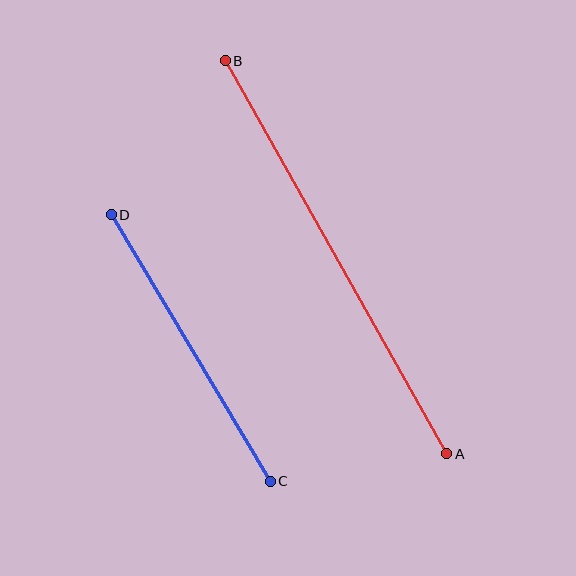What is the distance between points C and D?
The distance is approximately 311 pixels.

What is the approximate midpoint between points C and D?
The midpoint is at approximately (191, 348) pixels.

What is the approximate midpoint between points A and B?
The midpoint is at approximately (336, 257) pixels.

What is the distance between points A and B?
The distance is approximately 451 pixels.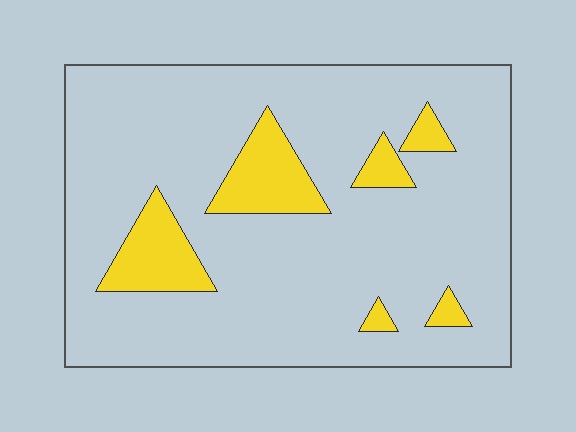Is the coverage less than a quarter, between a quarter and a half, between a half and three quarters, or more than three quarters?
Less than a quarter.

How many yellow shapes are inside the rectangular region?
6.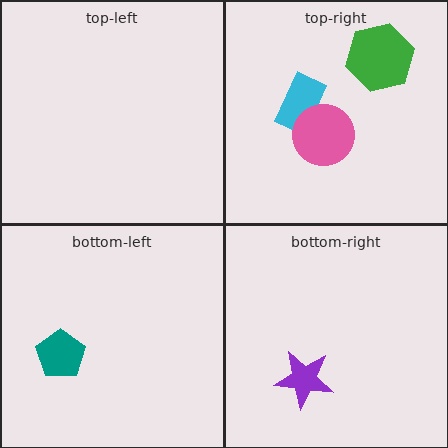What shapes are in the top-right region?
The cyan rectangle, the pink circle, the green hexagon.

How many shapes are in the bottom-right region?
1.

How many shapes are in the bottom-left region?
1.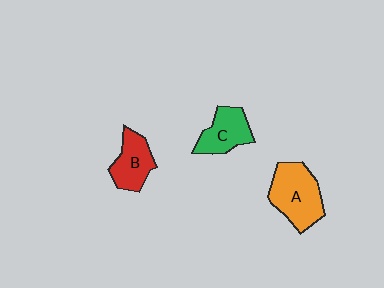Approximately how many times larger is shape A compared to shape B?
Approximately 1.5 times.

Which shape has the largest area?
Shape A (orange).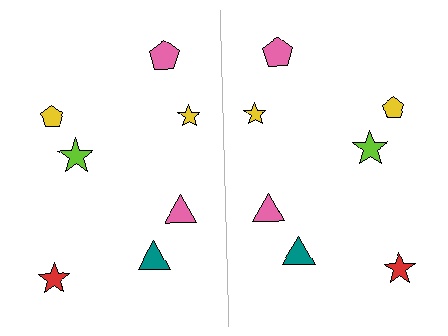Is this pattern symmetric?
Yes, this pattern has bilateral (reflection) symmetry.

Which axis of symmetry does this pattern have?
The pattern has a vertical axis of symmetry running through the center of the image.